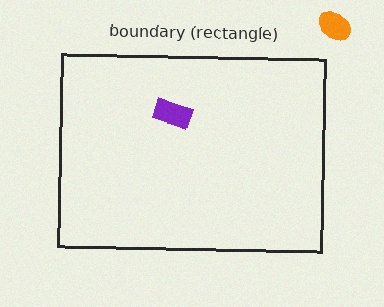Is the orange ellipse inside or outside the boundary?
Outside.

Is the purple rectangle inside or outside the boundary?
Inside.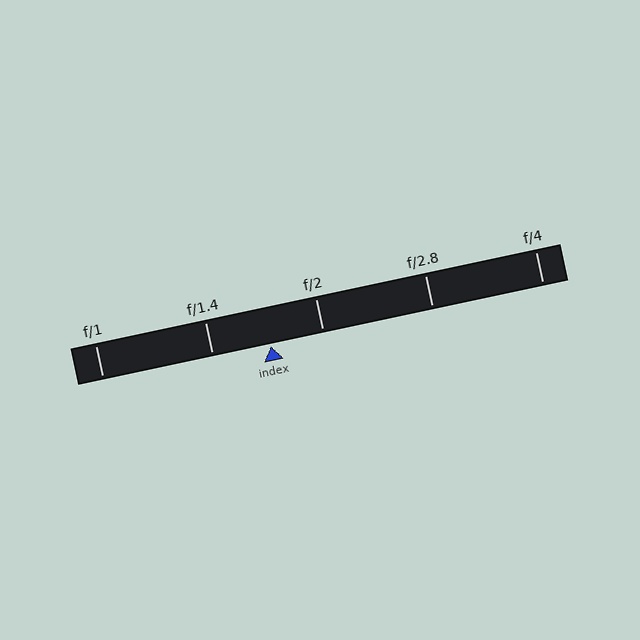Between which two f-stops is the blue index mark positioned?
The index mark is between f/1.4 and f/2.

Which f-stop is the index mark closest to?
The index mark is closest to f/2.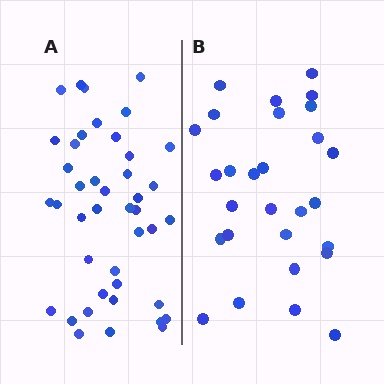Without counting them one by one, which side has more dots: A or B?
Region A (the left region) has more dots.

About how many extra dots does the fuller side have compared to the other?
Region A has approximately 15 more dots than region B.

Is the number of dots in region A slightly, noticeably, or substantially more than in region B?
Region A has substantially more. The ratio is roughly 1.5 to 1.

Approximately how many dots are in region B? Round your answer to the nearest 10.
About 30 dots. (The exact count is 28, which rounds to 30.)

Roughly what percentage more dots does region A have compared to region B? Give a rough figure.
About 50% more.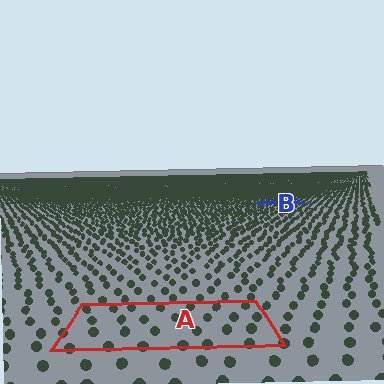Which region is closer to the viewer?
Region A is closer. The texture elements there are larger and more spread out.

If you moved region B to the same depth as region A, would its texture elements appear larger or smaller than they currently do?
They would appear larger. At a closer depth, the same texture elements are projected at a bigger on-screen size.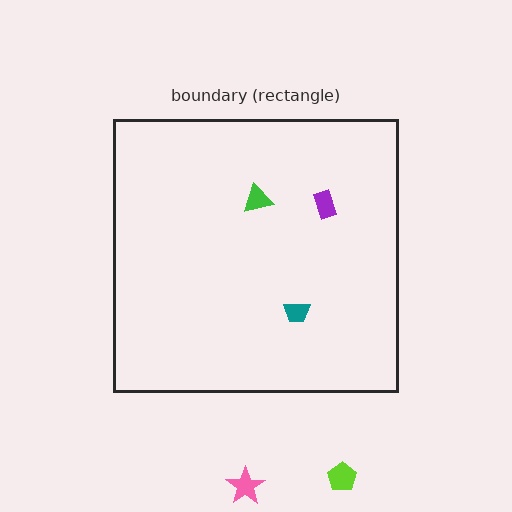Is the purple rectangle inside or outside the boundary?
Inside.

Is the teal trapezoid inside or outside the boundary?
Inside.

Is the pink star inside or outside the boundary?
Outside.